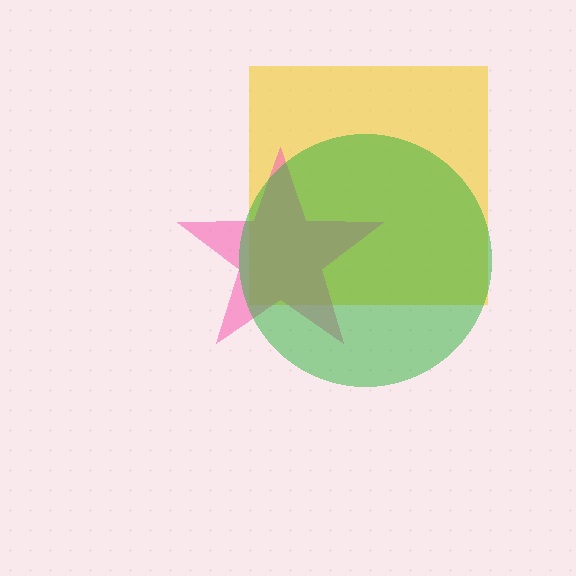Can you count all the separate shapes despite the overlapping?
Yes, there are 3 separate shapes.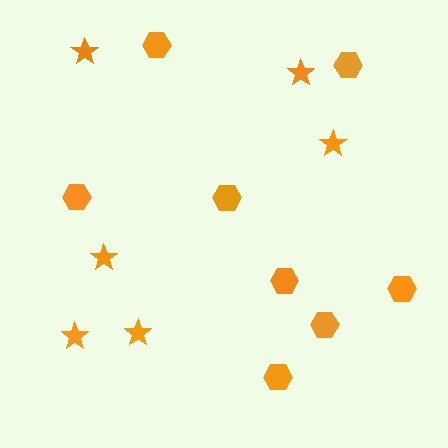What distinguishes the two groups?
There are 2 groups: one group of hexagons (8) and one group of stars (6).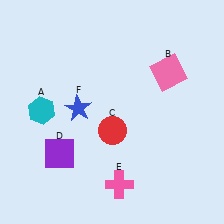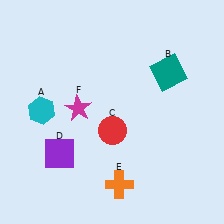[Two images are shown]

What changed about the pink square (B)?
In Image 1, B is pink. In Image 2, it changed to teal.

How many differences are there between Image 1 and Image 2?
There are 3 differences between the two images.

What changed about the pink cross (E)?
In Image 1, E is pink. In Image 2, it changed to orange.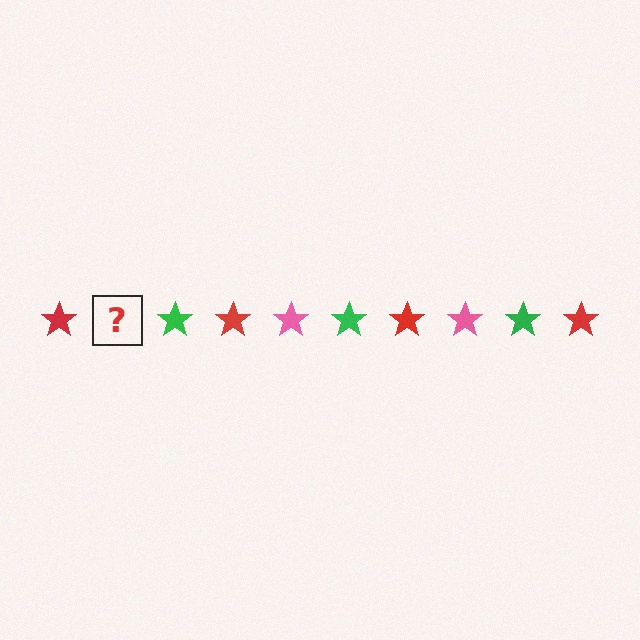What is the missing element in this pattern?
The missing element is a pink star.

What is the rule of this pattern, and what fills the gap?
The rule is that the pattern cycles through red, pink, green stars. The gap should be filled with a pink star.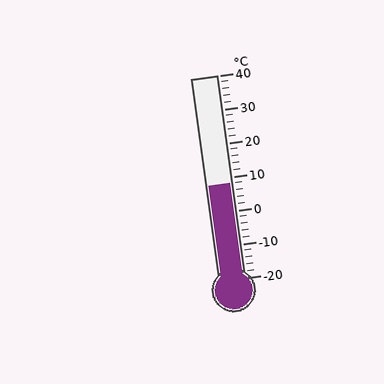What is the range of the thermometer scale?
The thermometer scale ranges from -20°C to 40°C.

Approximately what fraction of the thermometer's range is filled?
The thermometer is filled to approximately 45% of its range.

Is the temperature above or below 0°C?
The temperature is above 0°C.